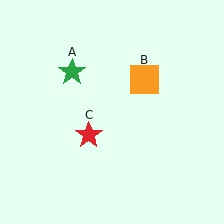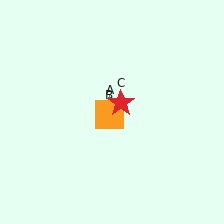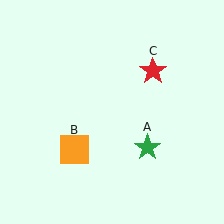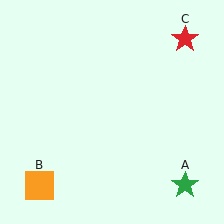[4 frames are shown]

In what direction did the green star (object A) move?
The green star (object A) moved down and to the right.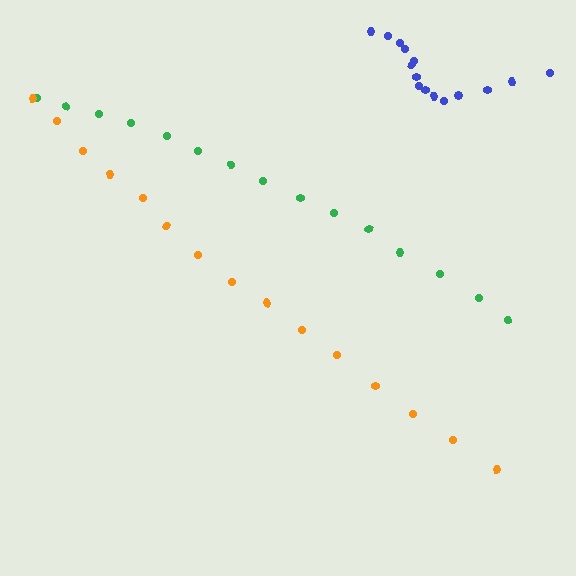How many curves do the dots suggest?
There are 3 distinct paths.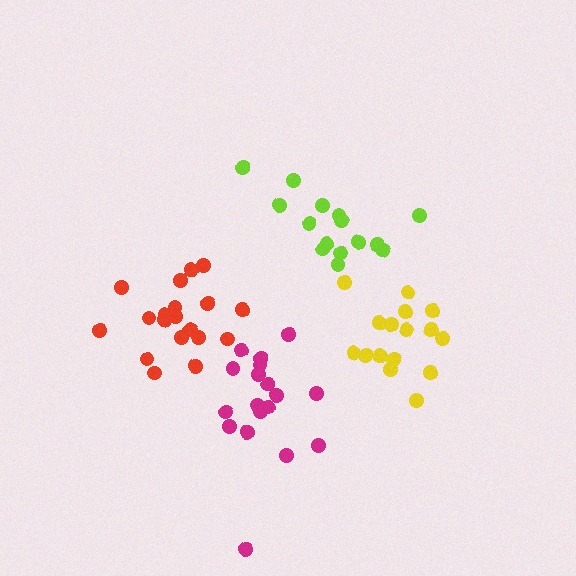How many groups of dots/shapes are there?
There are 4 groups.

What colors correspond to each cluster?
The clusters are colored: yellow, magenta, red, lime.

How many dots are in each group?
Group 1: 16 dots, Group 2: 18 dots, Group 3: 20 dots, Group 4: 15 dots (69 total).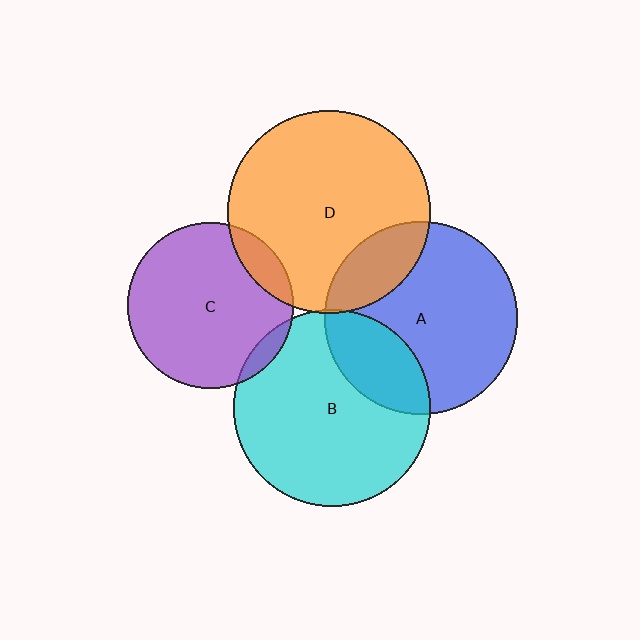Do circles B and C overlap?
Yes.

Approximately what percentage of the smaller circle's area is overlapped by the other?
Approximately 5%.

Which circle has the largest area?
Circle D (orange).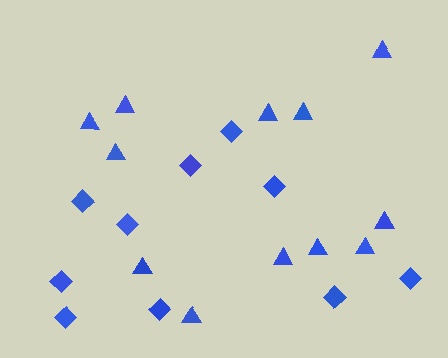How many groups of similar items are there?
There are 2 groups: one group of diamonds (10) and one group of triangles (12).